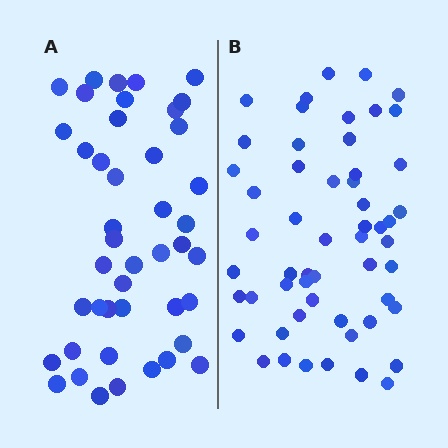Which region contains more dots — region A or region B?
Region B (the right region) has more dots.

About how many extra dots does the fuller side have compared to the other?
Region B has roughly 12 or so more dots than region A.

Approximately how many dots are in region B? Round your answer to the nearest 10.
About 60 dots. (The exact count is 55, which rounds to 60.)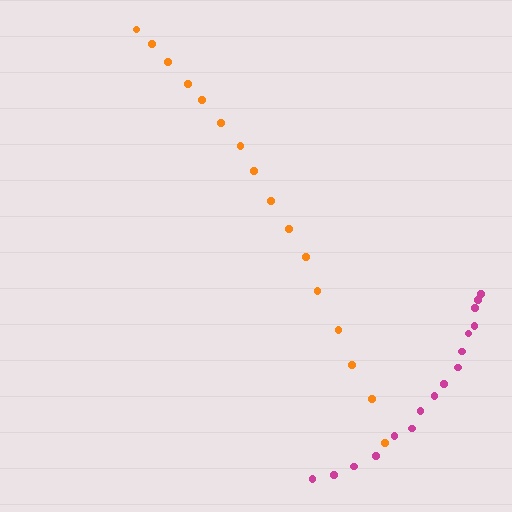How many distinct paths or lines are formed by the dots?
There are 2 distinct paths.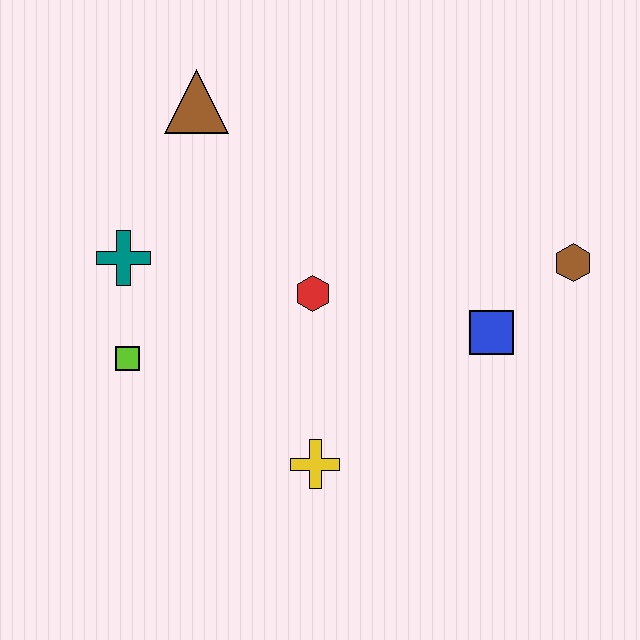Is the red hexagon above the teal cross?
No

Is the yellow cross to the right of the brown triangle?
Yes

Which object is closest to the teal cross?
The lime square is closest to the teal cross.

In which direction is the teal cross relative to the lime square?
The teal cross is above the lime square.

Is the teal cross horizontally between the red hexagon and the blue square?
No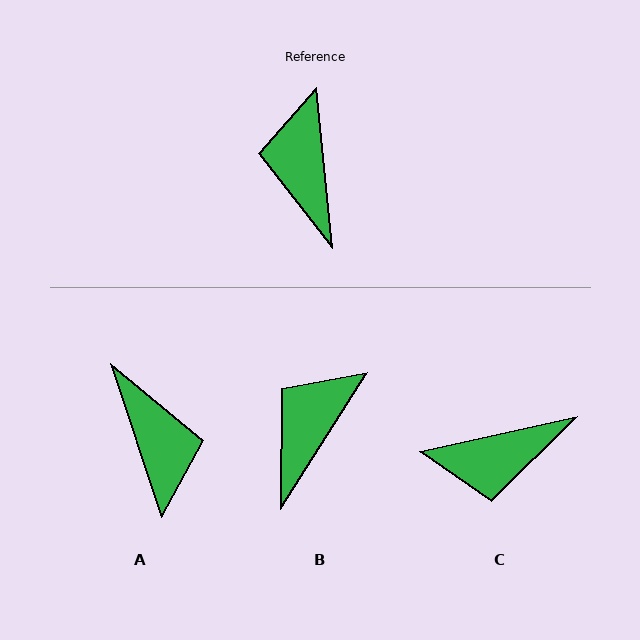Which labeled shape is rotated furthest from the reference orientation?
A, about 167 degrees away.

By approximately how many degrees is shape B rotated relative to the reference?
Approximately 38 degrees clockwise.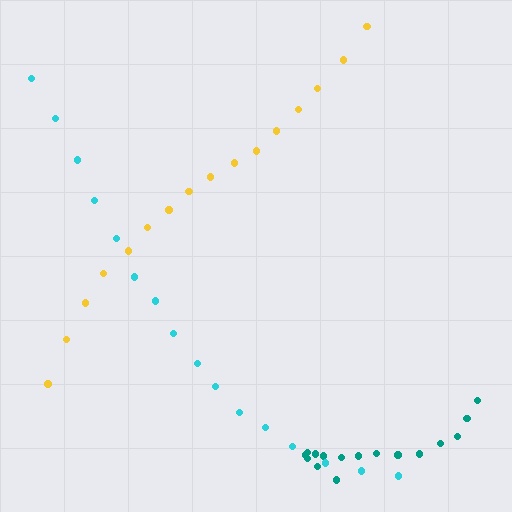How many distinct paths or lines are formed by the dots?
There are 3 distinct paths.